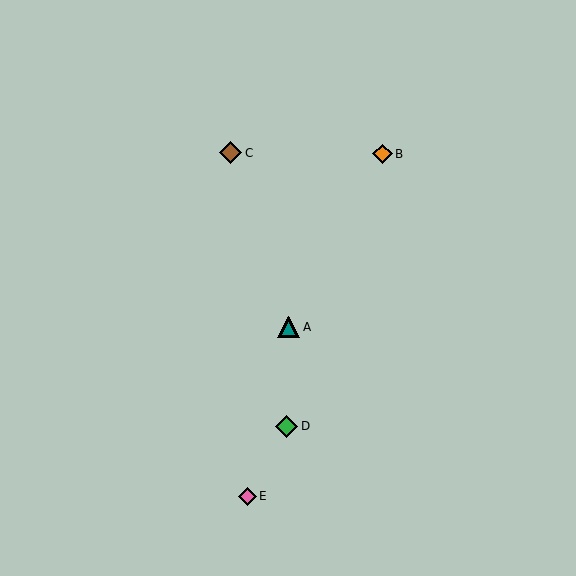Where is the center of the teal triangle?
The center of the teal triangle is at (289, 327).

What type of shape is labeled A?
Shape A is a teal triangle.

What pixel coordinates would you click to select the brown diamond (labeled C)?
Click at (231, 153) to select the brown diamond C.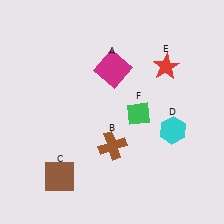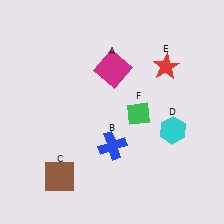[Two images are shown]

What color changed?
The cross (B) changed from brown in Image 1 to blue in Image 2.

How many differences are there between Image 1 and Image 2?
There is 1 difference between the two images.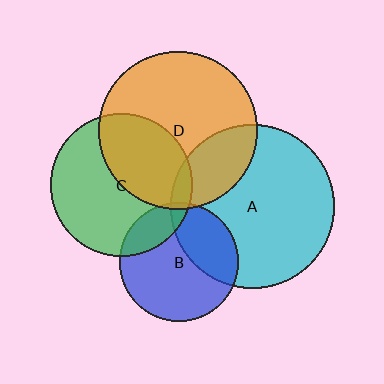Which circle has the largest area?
Circle A (cyan).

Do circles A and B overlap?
Yes.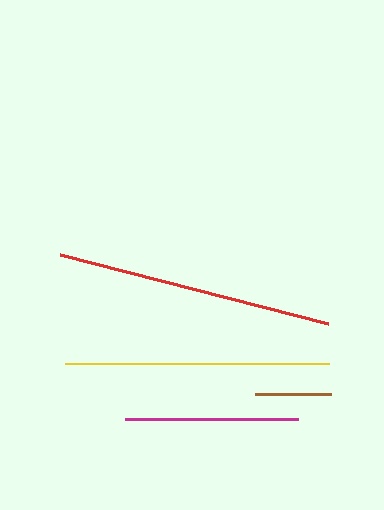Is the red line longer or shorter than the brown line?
The red line is longer than the brown line.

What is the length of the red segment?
The red segment is approximately 277 pixels long.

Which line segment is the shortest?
The brown line is the shortest at approximately 76 pixels.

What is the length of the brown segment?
The brown segment is approximately 76 pixels long.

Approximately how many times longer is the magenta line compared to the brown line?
The magenta line is approximately 2.3 times the length of the brown line.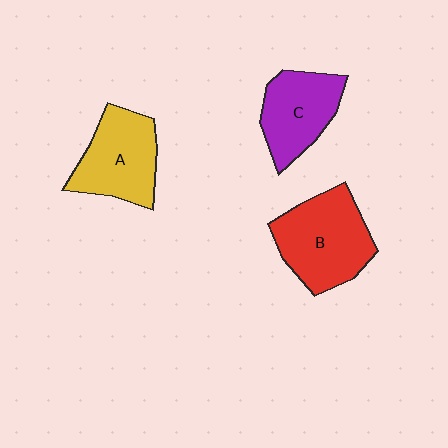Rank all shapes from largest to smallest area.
From largest to smallest: B (red), A (yellow), C (purple).